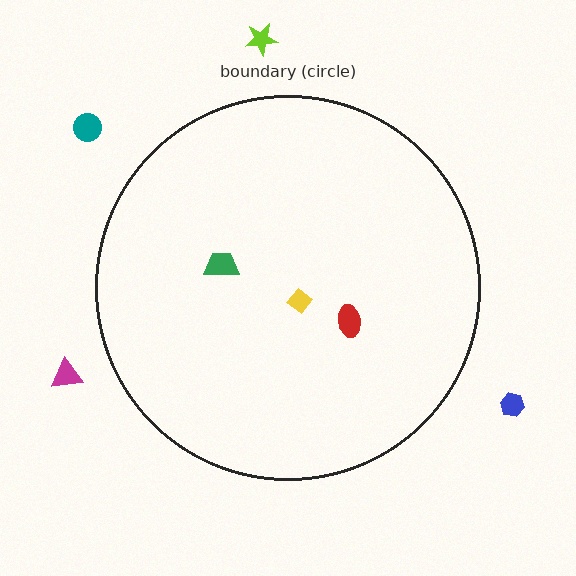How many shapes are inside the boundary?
3 inside, 4 outside.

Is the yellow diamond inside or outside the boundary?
Inside.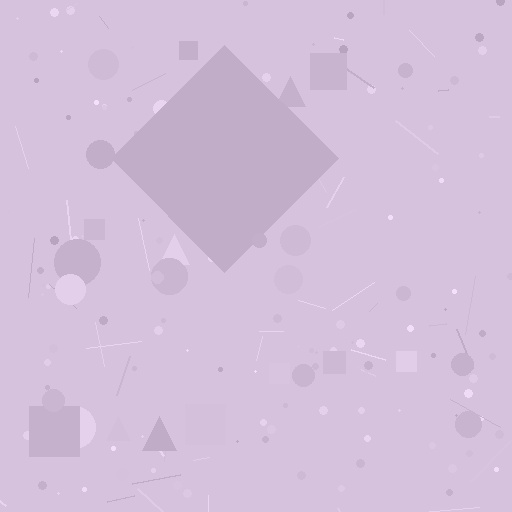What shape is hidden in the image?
A diamond is hidden in the image.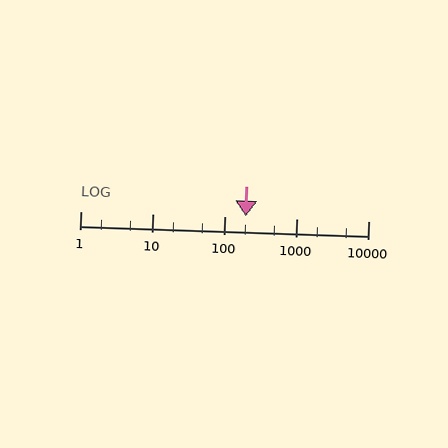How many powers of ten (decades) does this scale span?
The scale spans 4 decades, from 1 to 10000.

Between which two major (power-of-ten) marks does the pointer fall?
The pointer is between 100 and 1000.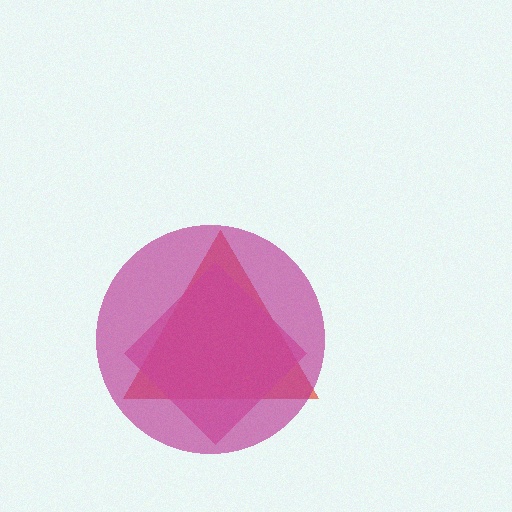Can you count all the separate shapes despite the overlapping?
Yes, there are 3 separate shapes.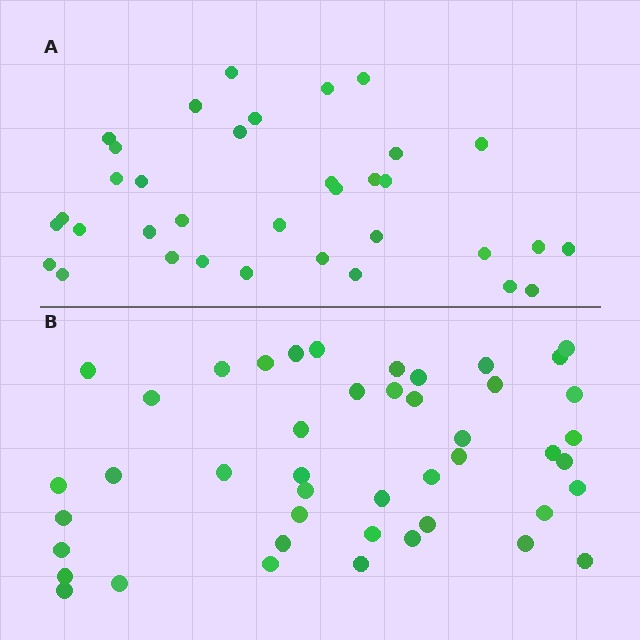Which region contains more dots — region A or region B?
Region B (the bottom region) has more dots.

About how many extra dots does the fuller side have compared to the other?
Region B has roughly 10 or so more dots than region A.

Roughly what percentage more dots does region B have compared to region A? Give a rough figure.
About 30% more.